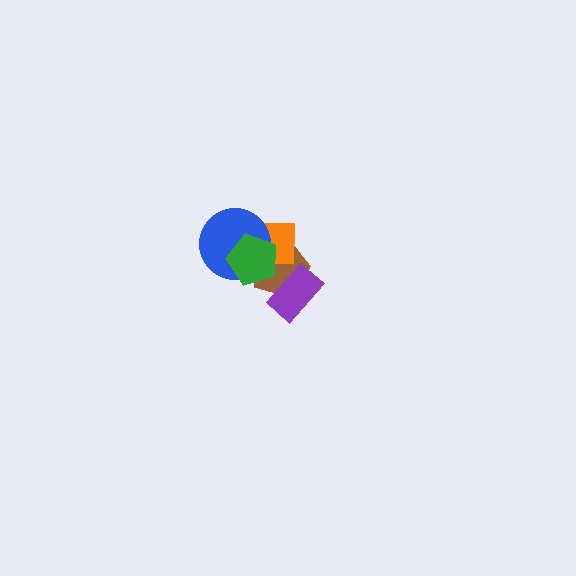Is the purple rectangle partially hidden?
No, no other shape covers it.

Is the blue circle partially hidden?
Yes, it is partially covered by another shape.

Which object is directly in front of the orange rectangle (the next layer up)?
The blue circle is directly in front of the orange rectangle.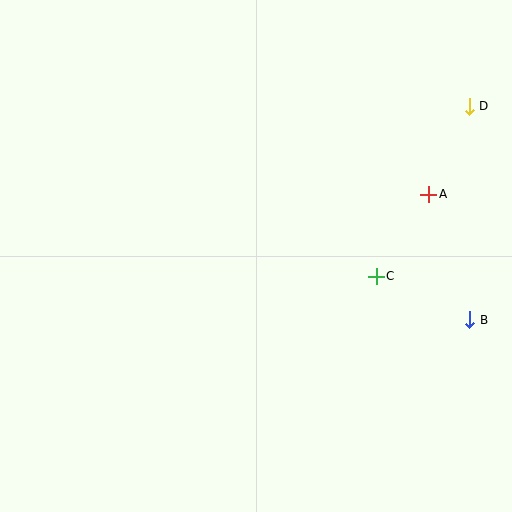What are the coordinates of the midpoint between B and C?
The midpoint between B and C is at (423, 298).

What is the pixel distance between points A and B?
The distance between A and B is 132 pixels.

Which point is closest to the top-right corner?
Point D is closest to the top-right corner.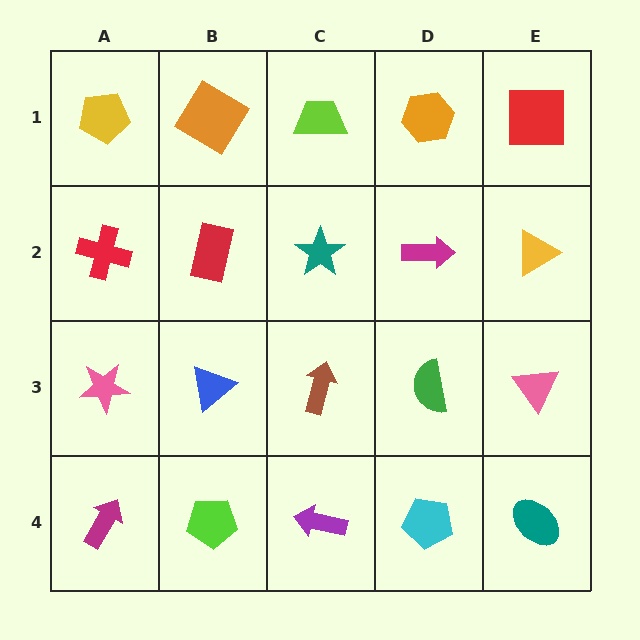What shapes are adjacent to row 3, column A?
A red cross (row 2, column A), a magenta arrow (row 4, column A), a blue triangle (row 3, column B).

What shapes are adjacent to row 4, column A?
A pink star (row 3, column A), a lime pentagon (row 4, column B).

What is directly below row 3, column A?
A magenta arrow.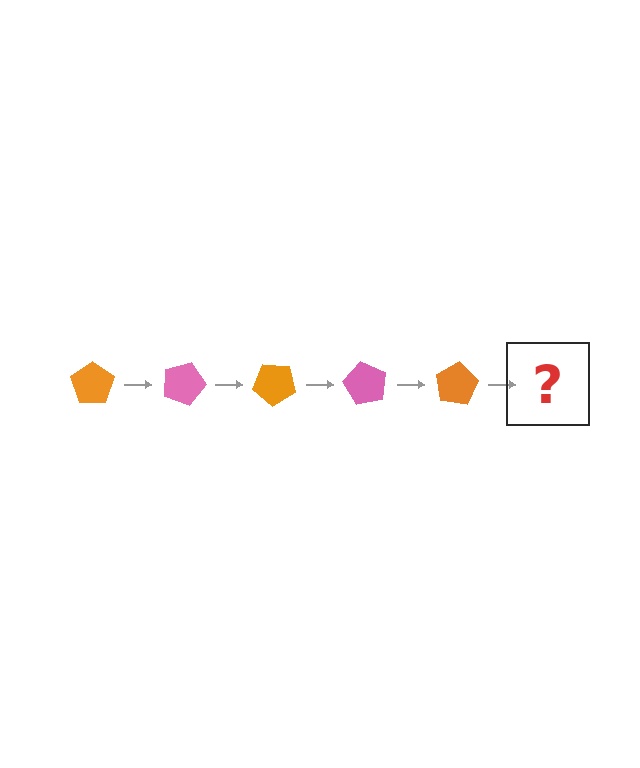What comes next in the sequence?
The next element should be a pink pentagon, rotated 100 degrees from the start.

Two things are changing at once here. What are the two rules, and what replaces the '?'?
The two rules are that it rotates 20 degrees each step and the color cycles through orange and pink. The '?' should be a pink pentagon, rotated 100 degrees from the start.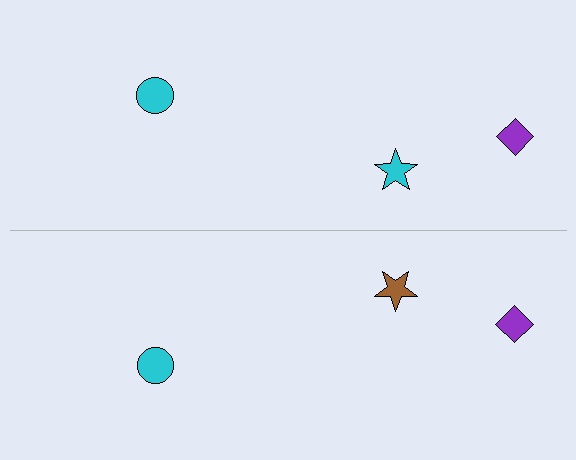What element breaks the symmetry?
The brown star on the bottom side breaks the symmetry — its mirror counterpart is cyan.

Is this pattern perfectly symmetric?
No, the pattern is not perfectly symmetric. The brown star on the bottom side breaks the symmetry — its mirror counterpart is cyan.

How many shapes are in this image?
There are 6 shapes in this image.